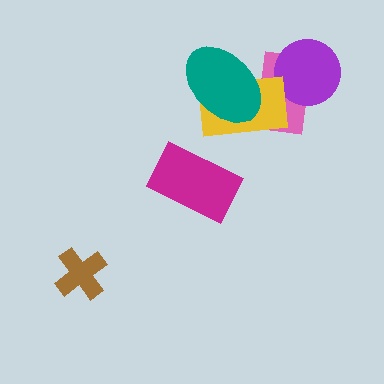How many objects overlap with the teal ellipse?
2 objects overlap with the teal ellipse.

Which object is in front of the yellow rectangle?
The teal ellipse is in front of the yellow rectangle.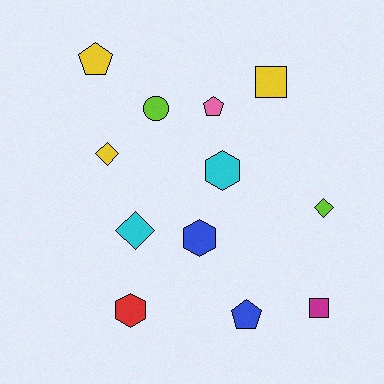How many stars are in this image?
There are no stars.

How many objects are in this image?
There are 12 objects.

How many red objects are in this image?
There is 1 red object.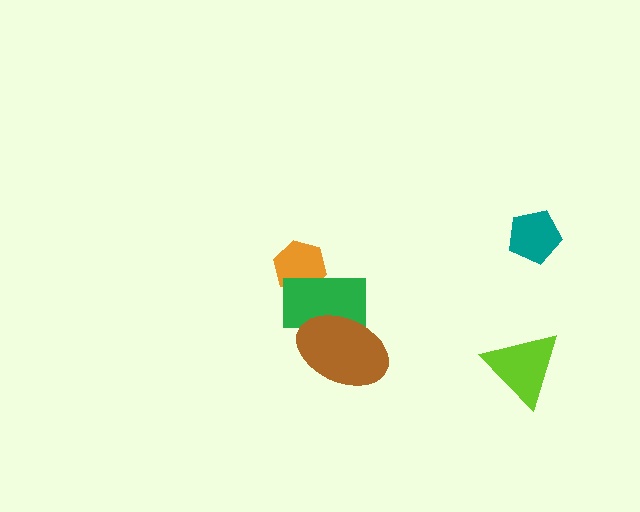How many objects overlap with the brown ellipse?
1 object overlaps with the brown ellipse.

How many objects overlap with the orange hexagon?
1 object overlaps with the orange hexagon.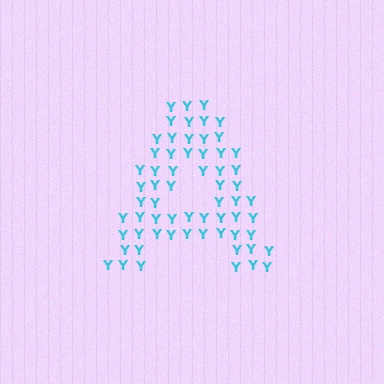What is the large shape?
The large shape is the letter A.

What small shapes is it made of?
It is made of small letter Y's.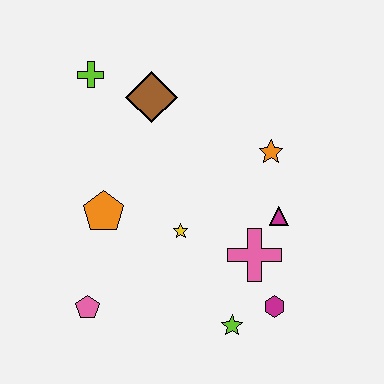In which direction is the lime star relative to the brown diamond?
The lime star is below the brown diamond.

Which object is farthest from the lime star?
The lime cross is farthest from the lime star.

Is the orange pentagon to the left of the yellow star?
Yes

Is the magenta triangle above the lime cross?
No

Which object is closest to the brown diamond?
The lime cross is closest to the brown diamond.